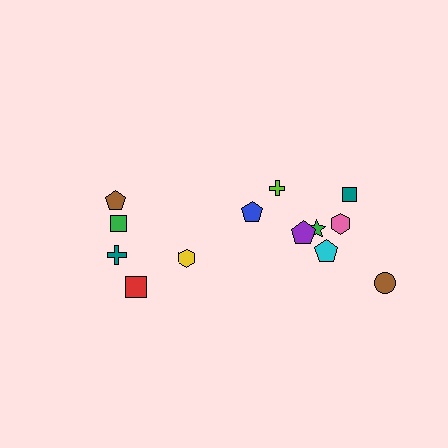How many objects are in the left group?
There are 5 objects.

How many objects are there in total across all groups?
There are 13 objects.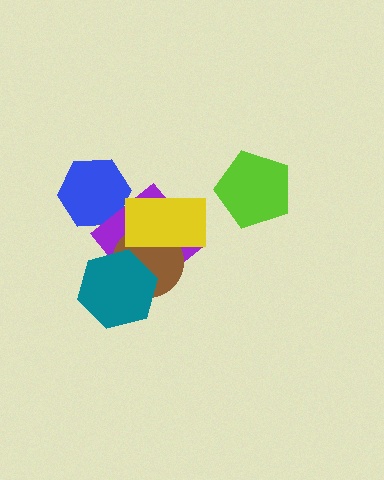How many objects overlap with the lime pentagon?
0 objects overlap with the lime pentagon.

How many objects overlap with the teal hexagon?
2 objects overlap with the teal hexagon.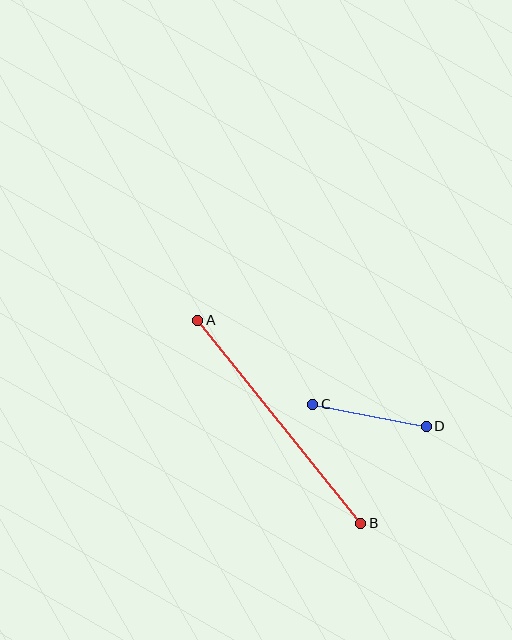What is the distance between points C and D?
The distance is approximately 116 pixels.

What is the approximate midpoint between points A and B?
The midpoint is at approximately (279, 422) pixels.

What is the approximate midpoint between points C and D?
The midpoint is at approximately (370, 415) pixels.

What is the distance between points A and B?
The distance is approximately 260 pixels.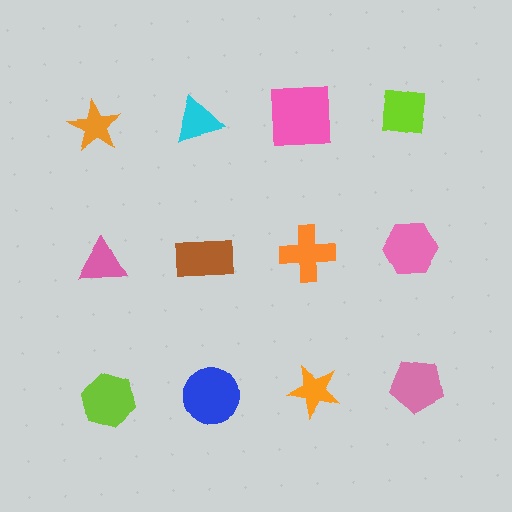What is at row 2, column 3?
An orange cross.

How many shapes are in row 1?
4 shapes.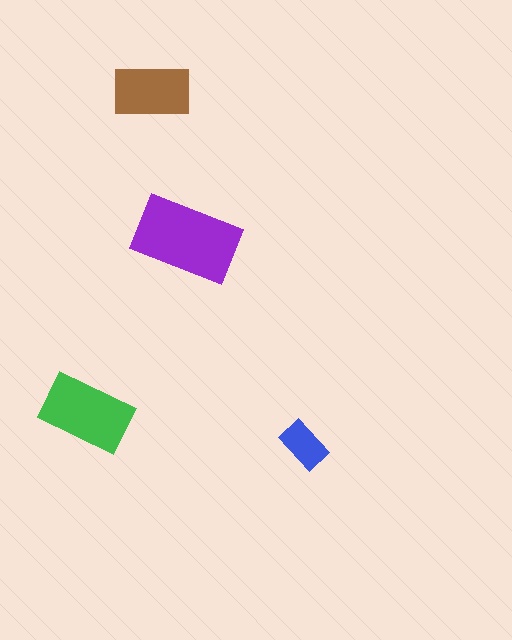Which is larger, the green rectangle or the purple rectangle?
The purple one.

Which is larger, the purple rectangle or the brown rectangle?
The purple one.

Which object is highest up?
The brown rectangle is topmost.